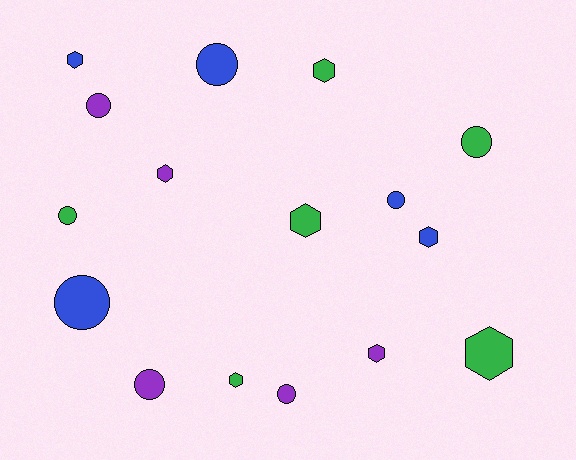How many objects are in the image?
There are 16 objects.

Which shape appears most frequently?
Circle, with 8 objects.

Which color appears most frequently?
Green, with 6 objects.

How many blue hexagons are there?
There are 2 blue hexagons.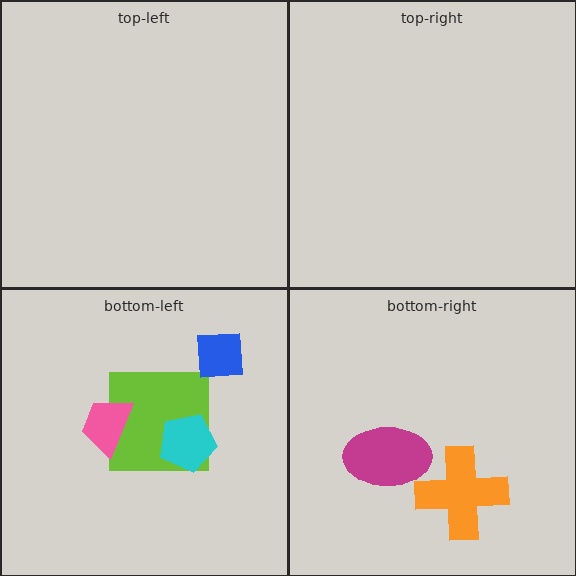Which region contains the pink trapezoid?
The bottom-left region.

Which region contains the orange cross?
The bottom-right region.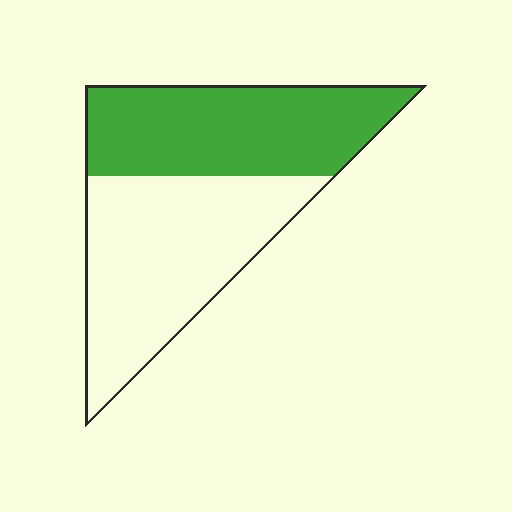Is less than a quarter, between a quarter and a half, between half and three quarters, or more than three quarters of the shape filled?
Between a quarter and a half.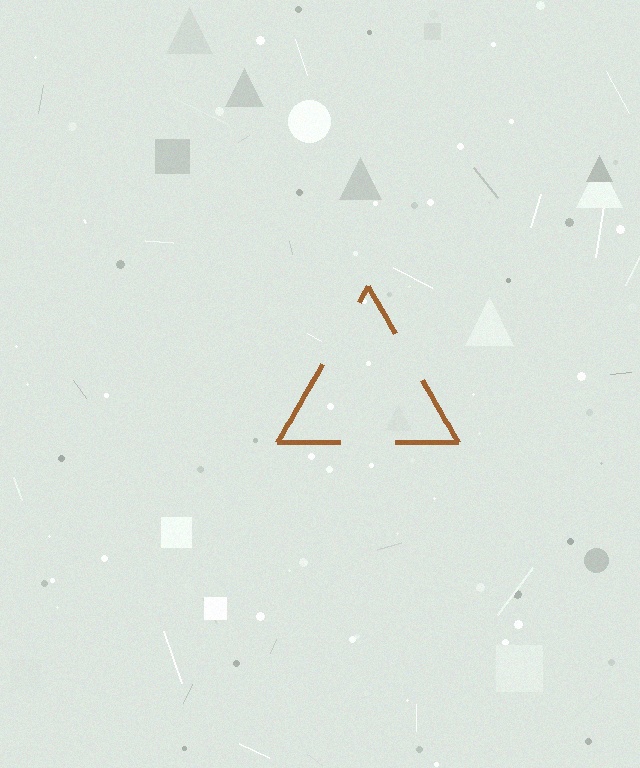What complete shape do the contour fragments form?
The contour fragments form a triangle.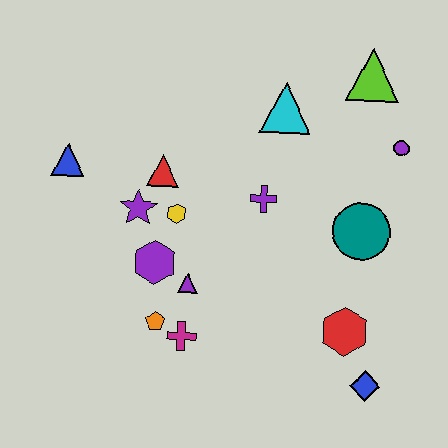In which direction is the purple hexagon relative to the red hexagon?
The purple hexagon is to the left of the red hexagon.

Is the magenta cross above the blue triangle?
No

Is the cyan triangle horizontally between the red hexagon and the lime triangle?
No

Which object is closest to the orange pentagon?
The magenta cross is closest to the orange pentagon.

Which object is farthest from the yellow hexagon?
The blue diamond is farthest from the yellow hexagon.